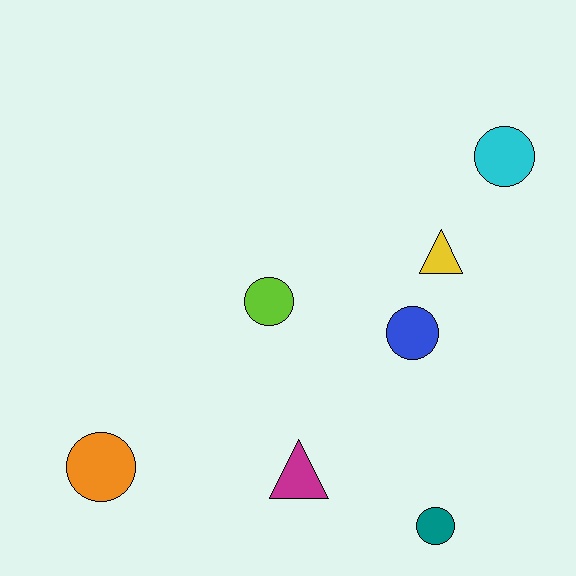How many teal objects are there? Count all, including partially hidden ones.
There is 1 teal object.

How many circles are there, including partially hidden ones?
There are 5 circles.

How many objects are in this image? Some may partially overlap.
There are 7 objects.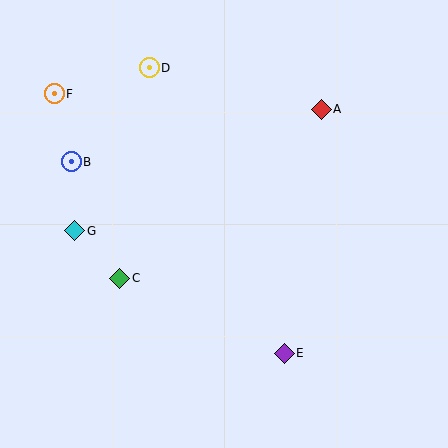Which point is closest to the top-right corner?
Point A is closest to the top-right corner.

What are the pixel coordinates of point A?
Point A is at (321, 109).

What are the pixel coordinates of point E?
Point E is at (284, 353).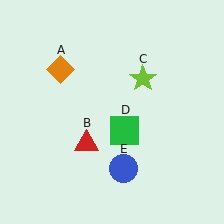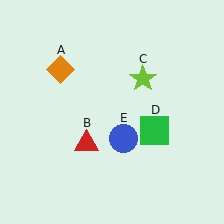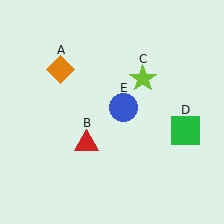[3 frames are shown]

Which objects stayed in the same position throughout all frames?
Orange diamond (object A) and red triangle (object B) and lime star (object C) remained stationary.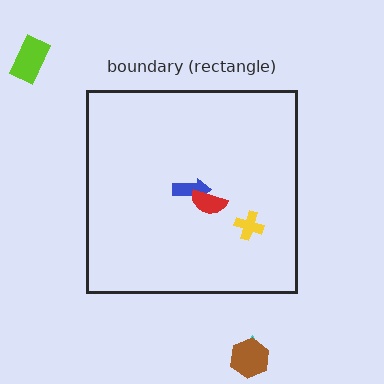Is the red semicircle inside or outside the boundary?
Inside.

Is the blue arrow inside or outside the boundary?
Inside.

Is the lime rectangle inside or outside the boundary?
Outside.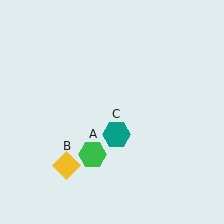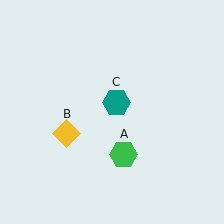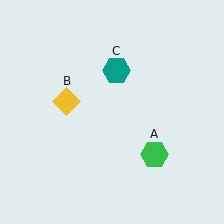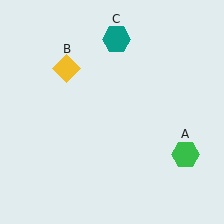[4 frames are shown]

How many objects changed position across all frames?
3 objects changed position: green hexagon (object A), yellow diamond (object B), teal hexagon (object C).